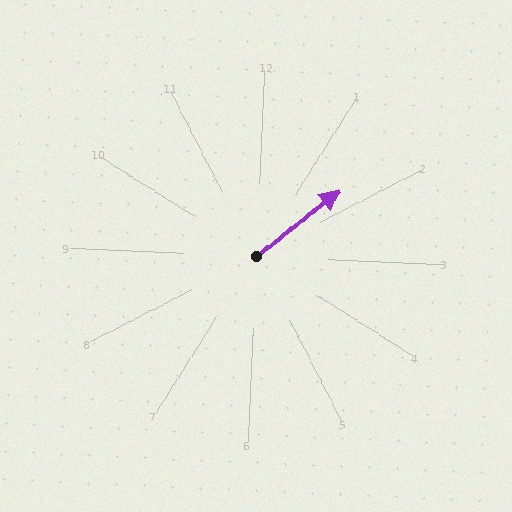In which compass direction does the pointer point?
Northeast.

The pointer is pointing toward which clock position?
Roughly 2 o'clock.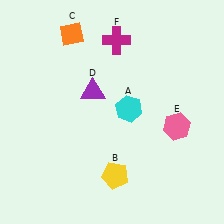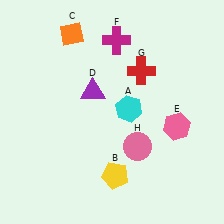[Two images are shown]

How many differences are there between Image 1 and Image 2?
There are 2 differences between the two images.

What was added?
A red cross (G), a pink circle (H) were added in Image 2.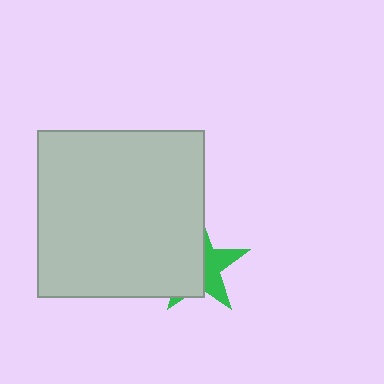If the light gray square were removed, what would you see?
You would see the complete green star.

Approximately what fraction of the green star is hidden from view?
Roughly 60% of the green star is hidden behind the light gray square.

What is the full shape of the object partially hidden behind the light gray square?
The partially hidden object is a green star.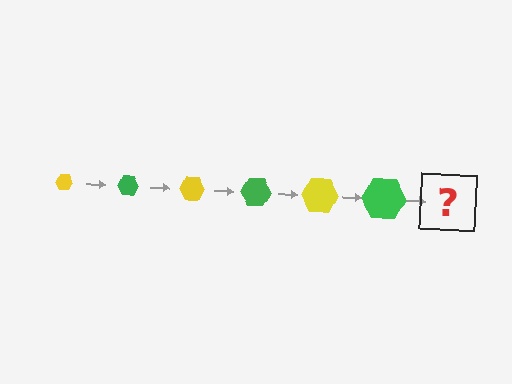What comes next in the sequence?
The next element should be a yellow hexagon, larger than the previous one.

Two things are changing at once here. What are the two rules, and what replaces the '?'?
The two rules are that the hexagon grows larger each step and the color cycles through yellow and green. The '?' should be a yellow hexagon, larger than the previous one.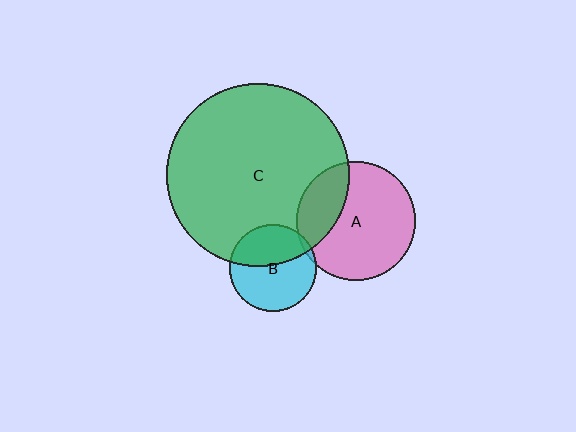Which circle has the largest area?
Circle C (green).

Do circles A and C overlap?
Yes.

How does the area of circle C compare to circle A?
Approximately 2.4 times.